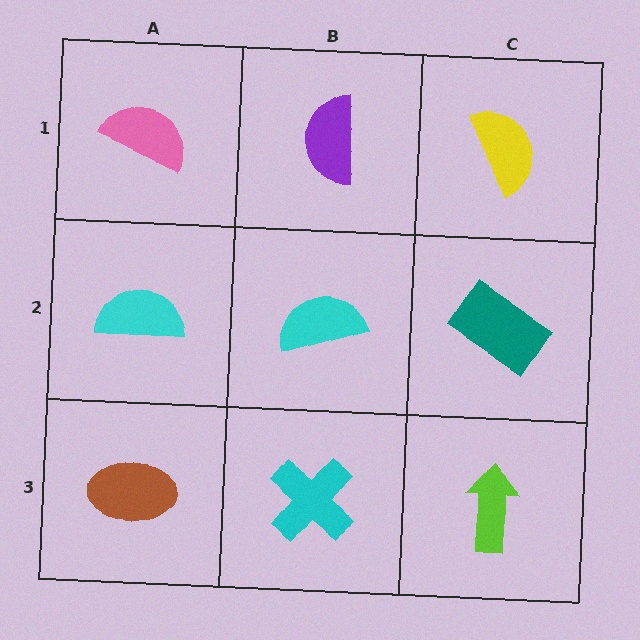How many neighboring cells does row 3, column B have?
3.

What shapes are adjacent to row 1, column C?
A teal rectangle (row 2, column C), a purple semicircle (row 1, column B).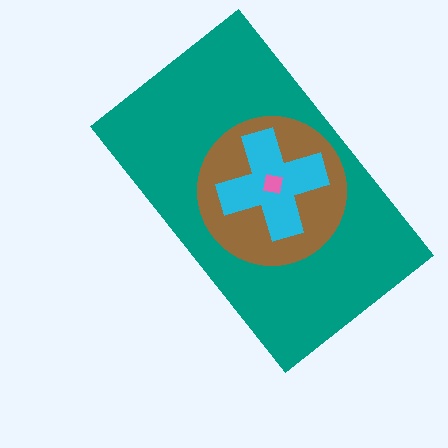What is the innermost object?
The pink square.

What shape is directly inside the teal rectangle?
The brown circle.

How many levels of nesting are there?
4.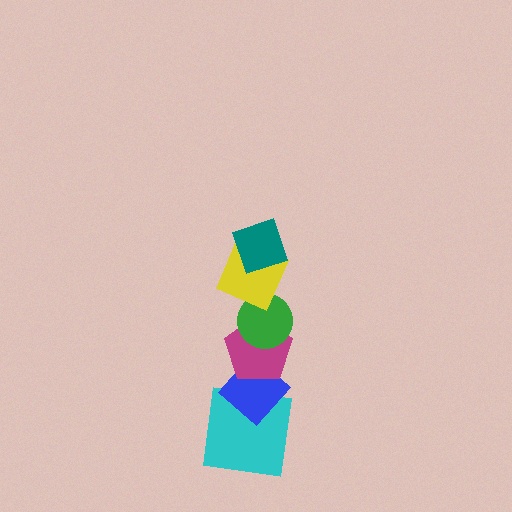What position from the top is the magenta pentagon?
The magenta pentagon is 4th from the top.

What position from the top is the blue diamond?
The blue diamond is 5th from the top.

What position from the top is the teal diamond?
The teal diamond is 1st from the top.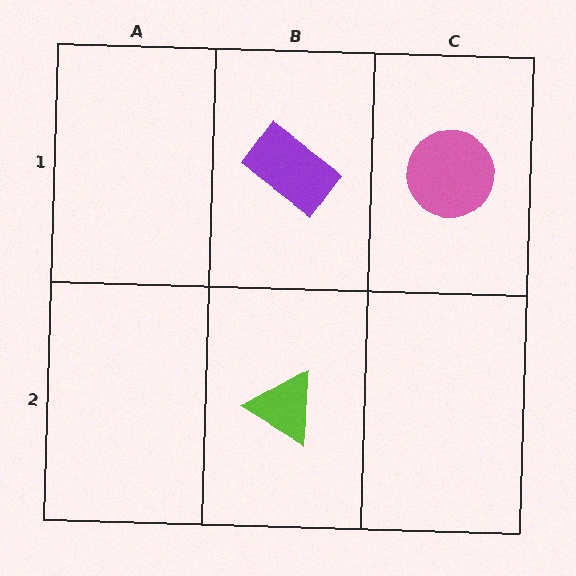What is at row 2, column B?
A lime triangle.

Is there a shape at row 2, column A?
No, that cell is empty.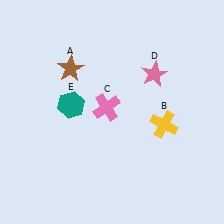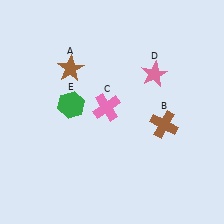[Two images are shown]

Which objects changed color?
B changed from yellow to brown. E changed from teal to green.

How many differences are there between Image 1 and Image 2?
There are 2 differences between the two images.